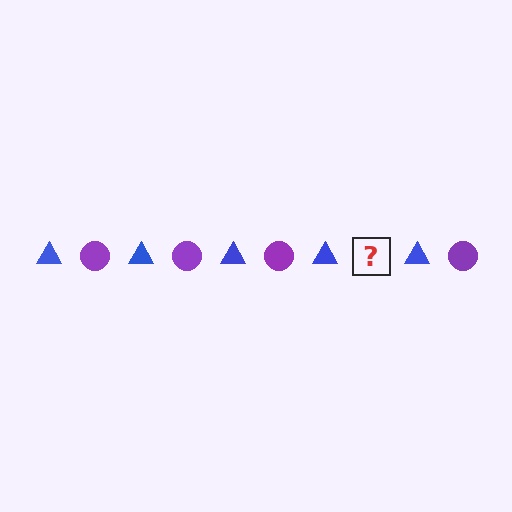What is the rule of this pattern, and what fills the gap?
The rule is that the pattern alternates between blue triangle and purple circle. The gap should be filled with a purple circle.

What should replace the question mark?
The question mark should be replaced with a purple circle.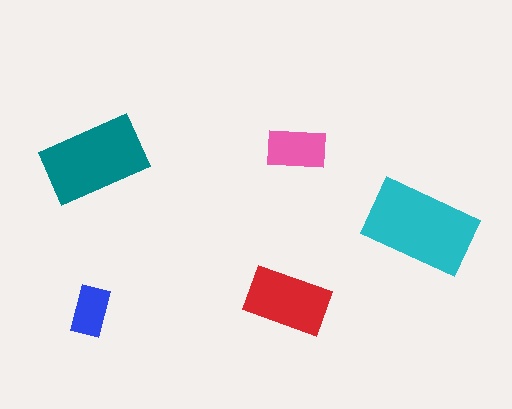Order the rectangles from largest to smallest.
the cyan one, the teal one, the red one, the pink one, the blue one.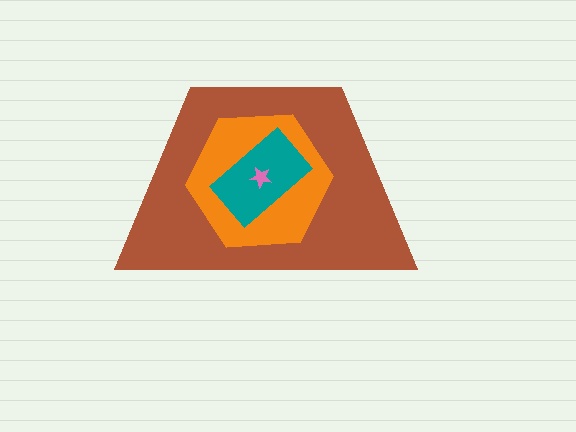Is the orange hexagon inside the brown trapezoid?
Yes.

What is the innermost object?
The pink star.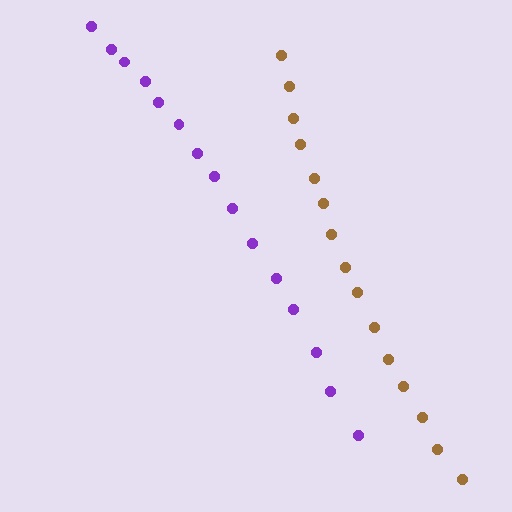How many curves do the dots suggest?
There are 2 distinct paths.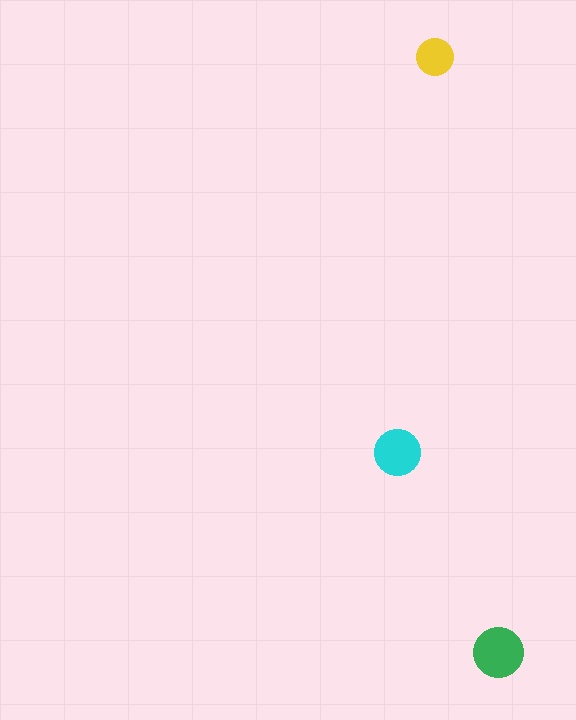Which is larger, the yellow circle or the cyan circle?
The cyan one.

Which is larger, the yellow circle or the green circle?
The green one.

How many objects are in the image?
There are 3 objects in the image.